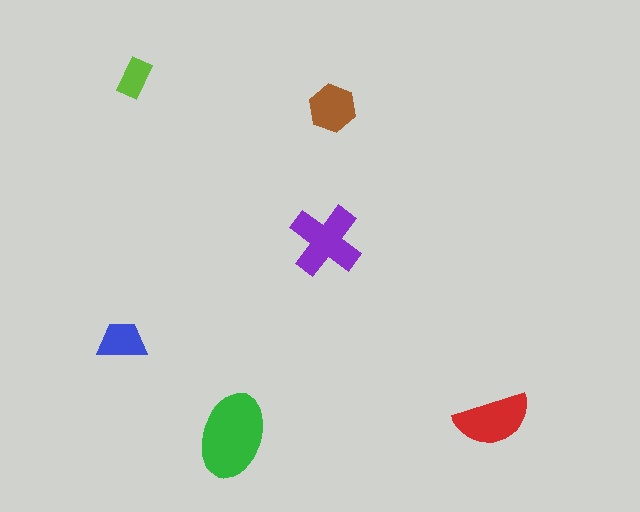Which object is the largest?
The green ellipse.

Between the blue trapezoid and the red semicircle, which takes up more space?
The red semicircle.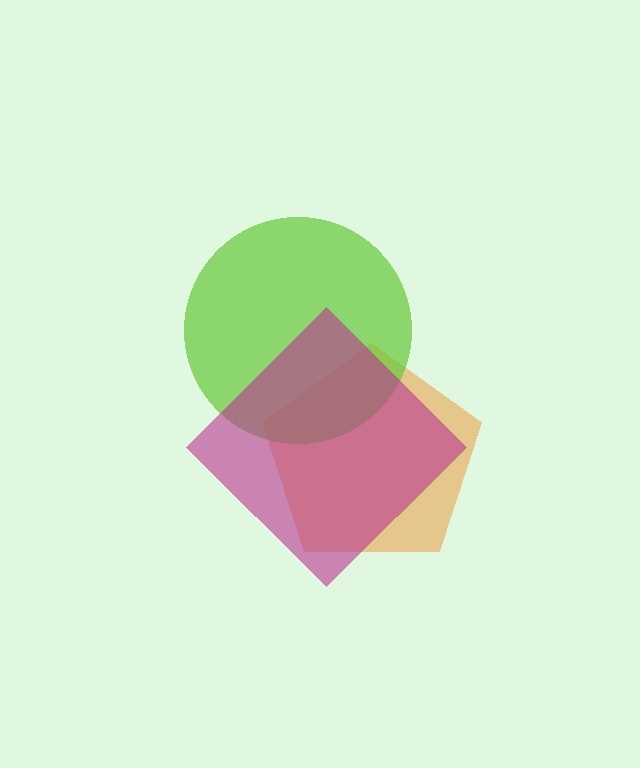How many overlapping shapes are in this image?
There are 3 overlapping shapes in the image.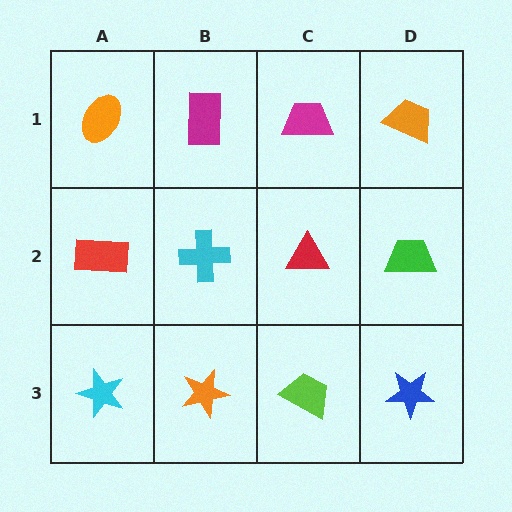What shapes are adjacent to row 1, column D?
A green trapezoid (row 2, column D), a magenta trapezoid (row 1, column C).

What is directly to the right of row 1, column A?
A magenta rectangle.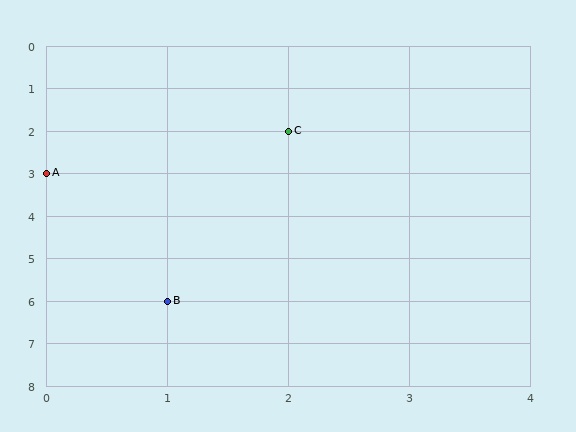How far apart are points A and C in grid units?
Points A and C are 2 columns and 1 row apart (about 2.2 grid units diagonally).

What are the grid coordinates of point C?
Point C is at grid coordinates (2, 2).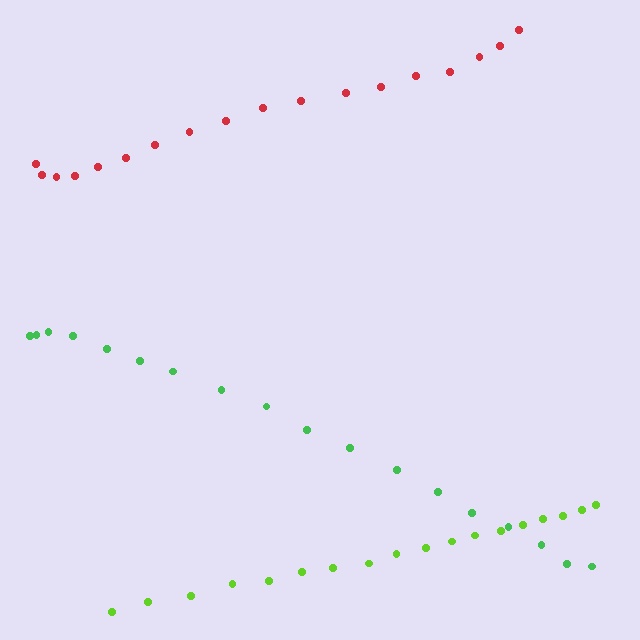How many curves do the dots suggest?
There are 3 distinct paths.